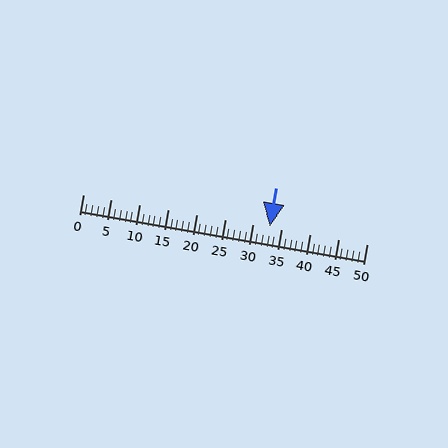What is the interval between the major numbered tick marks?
The major tick marks are spaced 5 units apart.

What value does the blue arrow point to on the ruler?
The blue arrow points to approximately 33.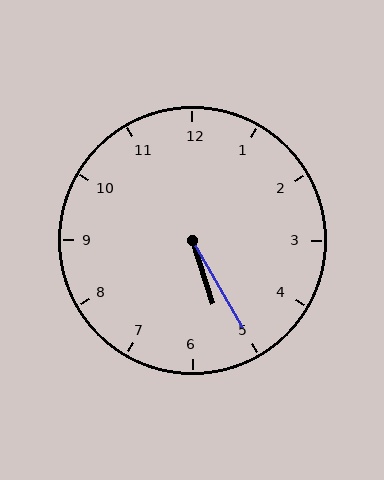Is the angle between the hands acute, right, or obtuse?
It is acute.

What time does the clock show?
5:25.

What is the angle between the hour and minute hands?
Approximately 12 degrees.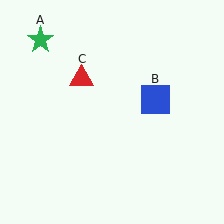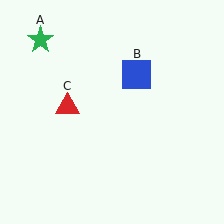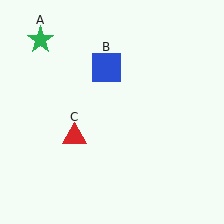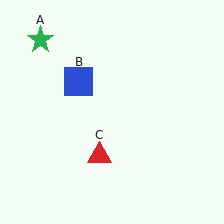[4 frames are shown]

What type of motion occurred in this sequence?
The blue square (object B), red triangle (object C) rotated counterclockwise around the center of the scene.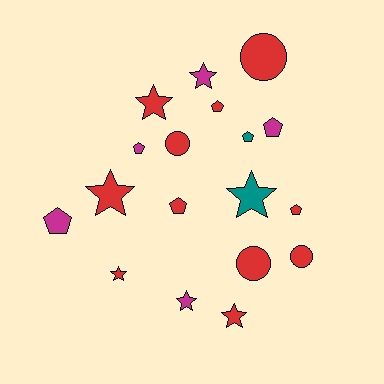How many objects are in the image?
There are 18 objects.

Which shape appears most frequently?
Pentagon, with 7 objects.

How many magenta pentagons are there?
There are 3 magenta pentagons.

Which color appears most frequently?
Red, with 11 objects.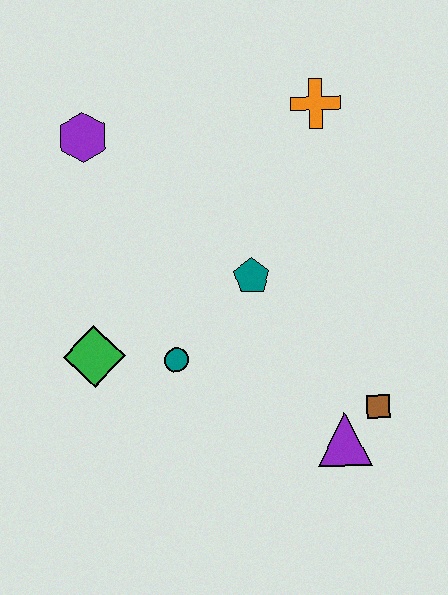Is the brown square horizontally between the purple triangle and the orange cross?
No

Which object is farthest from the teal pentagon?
The purple hexagon is farthest from the teal pentagon.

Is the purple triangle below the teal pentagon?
Yes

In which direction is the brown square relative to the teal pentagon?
The brown square is below the teal pentagon.